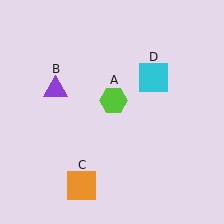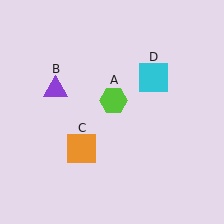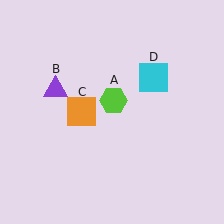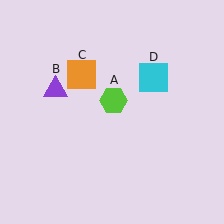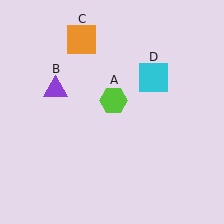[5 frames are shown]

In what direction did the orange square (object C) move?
The orange square (object C) moved up.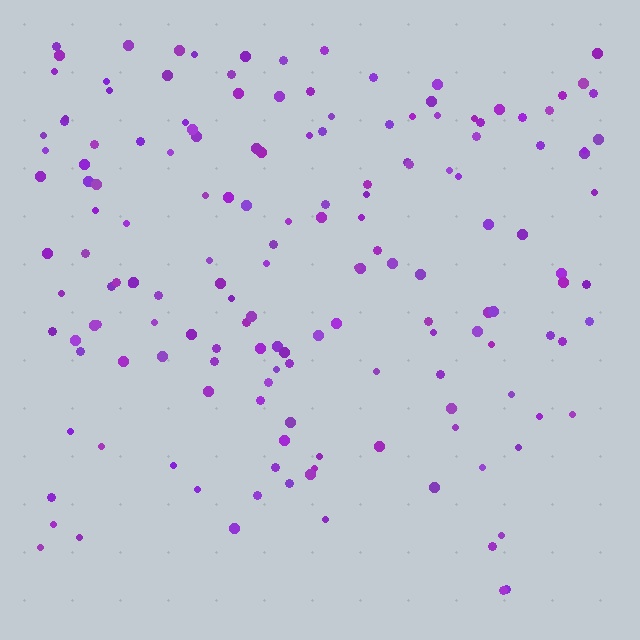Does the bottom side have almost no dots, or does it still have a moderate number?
Still a moderate number, just noticeably fewer than the top.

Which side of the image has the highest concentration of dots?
The top.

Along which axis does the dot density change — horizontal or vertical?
Vertical.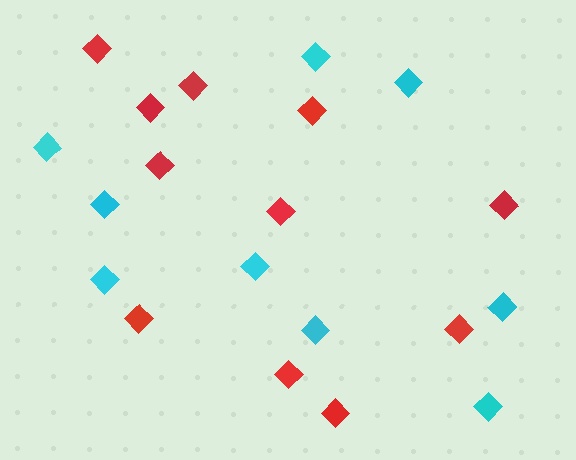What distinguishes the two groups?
There are 2 groups: one group of cyan diamonds (9) and one group of red diamonds (11).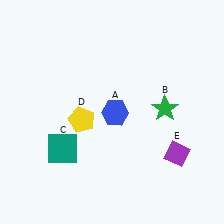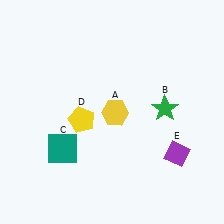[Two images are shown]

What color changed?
The hexagon (A) changed from blue in Image 1 to yellow in Image 2.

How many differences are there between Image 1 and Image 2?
There is 1 difference between the two images.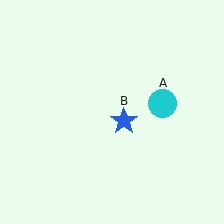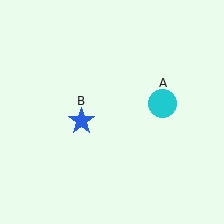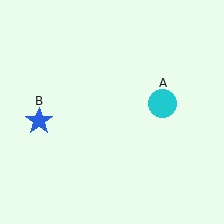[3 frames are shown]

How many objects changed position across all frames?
1 object changed position: blue star (object B).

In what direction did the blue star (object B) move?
The blue star (object B) moved left.